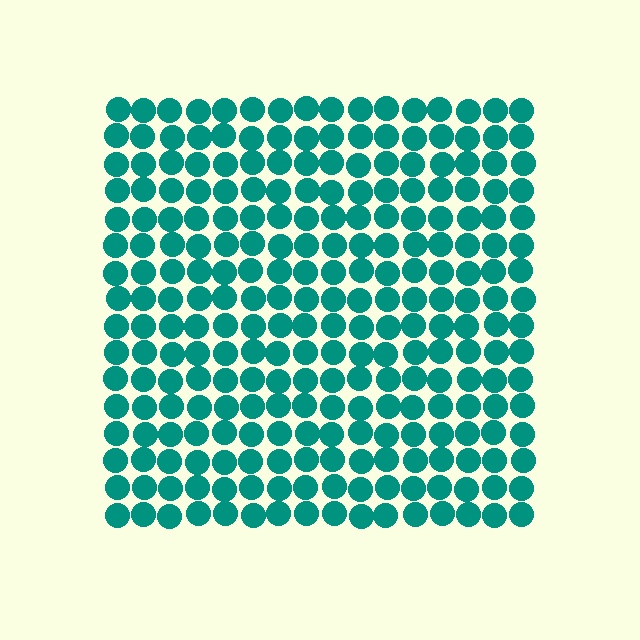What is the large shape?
The large shape is a square.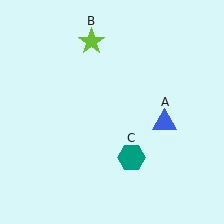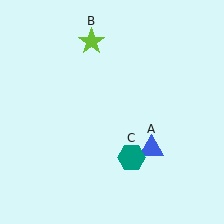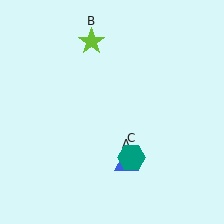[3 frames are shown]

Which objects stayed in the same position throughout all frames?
Lime star (object B) and teal hexagon (object C) remained stationary.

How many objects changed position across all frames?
1 object changed position: blue triangle (object A).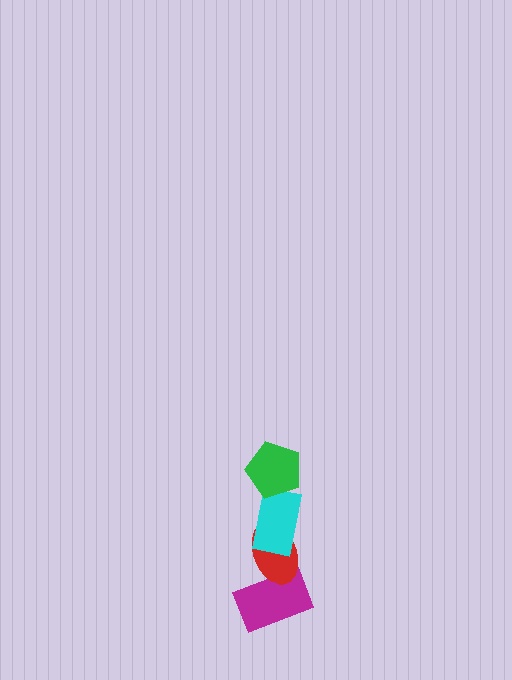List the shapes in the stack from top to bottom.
From top to bottom: the green pentagon, the cyan rectangle, the red ellipse, the magenta rectangle.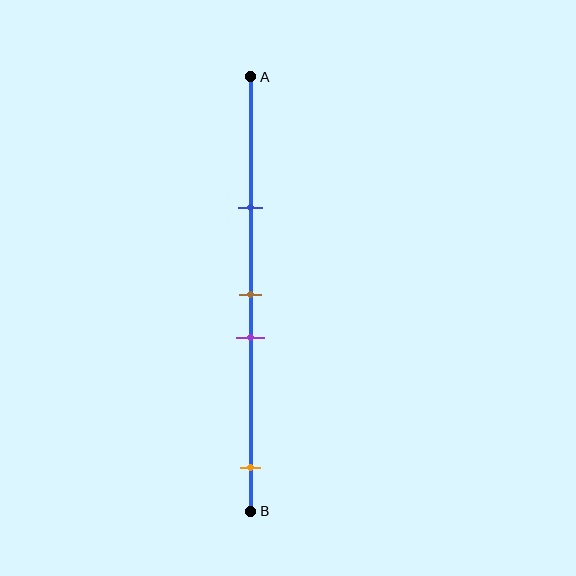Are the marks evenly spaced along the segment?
No, the marks are not evenly spaced.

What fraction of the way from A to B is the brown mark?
The brown mark is approximately 50% (0.5) of the way from A to B.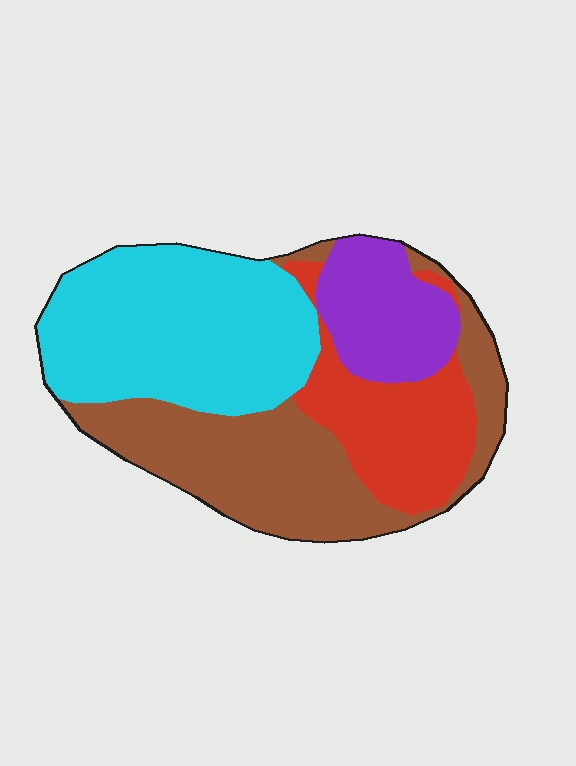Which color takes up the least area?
Purple, at roughly 15%.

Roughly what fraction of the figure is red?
Red covers around 20% of the figure.